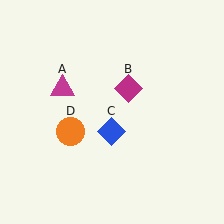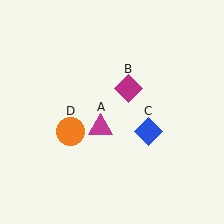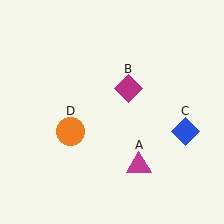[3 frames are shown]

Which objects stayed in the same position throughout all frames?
Magenta diamond (object B) and orange circle (object D) remained stationary.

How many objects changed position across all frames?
2 objects changed position: magenta triangle (object A), blue diamond (object C).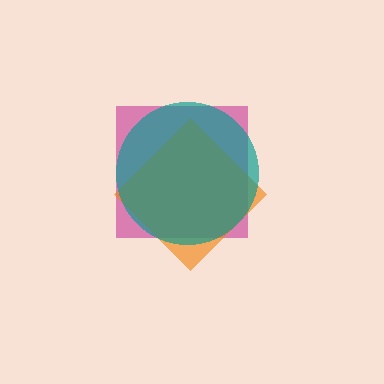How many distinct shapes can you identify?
There are 3 distinct shapes: a magenta square, an orange diamond, a teal circle.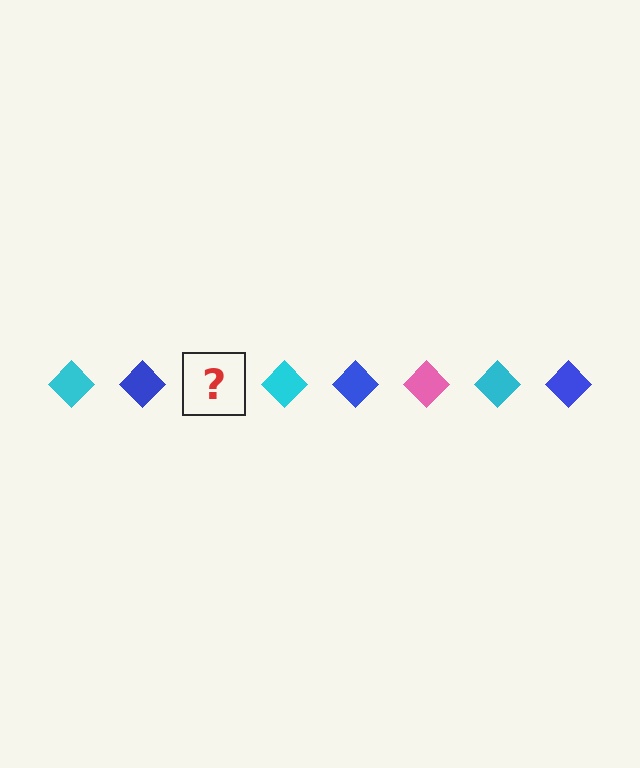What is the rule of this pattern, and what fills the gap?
The rule is that the pattern cycles through cyan, blue, pink diamonds. The gap should be filled with a pink diamond.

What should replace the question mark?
The question mark should be replaced with a pink diamond.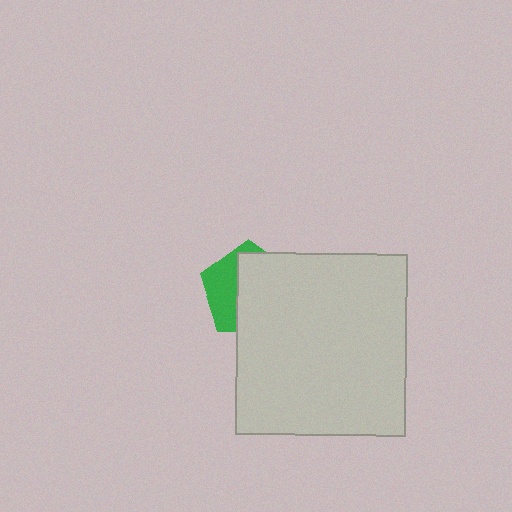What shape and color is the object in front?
The object in front is a light gray rectangle.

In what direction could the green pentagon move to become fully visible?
The green pentagon could move left. That would shift it out from behind the light gray rectangle entirely.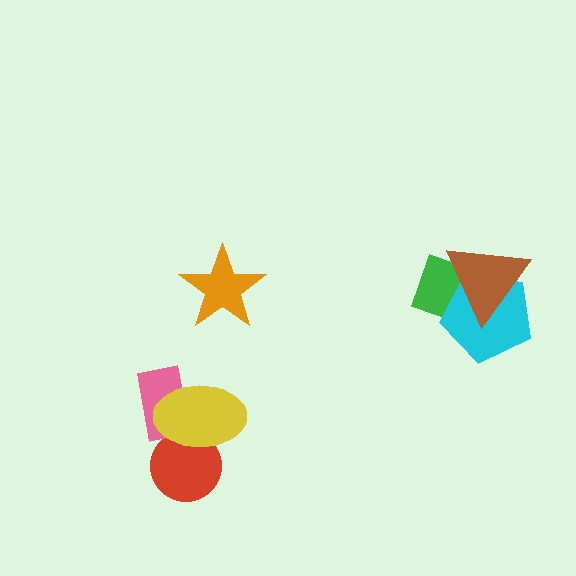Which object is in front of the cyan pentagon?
The brown triangle is in front of the cyan pentagon.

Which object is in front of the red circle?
The yellow ellipse is in front of the red circle.